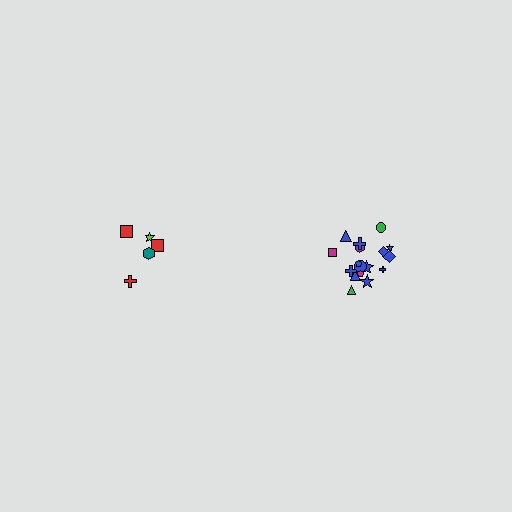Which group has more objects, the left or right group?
The right group.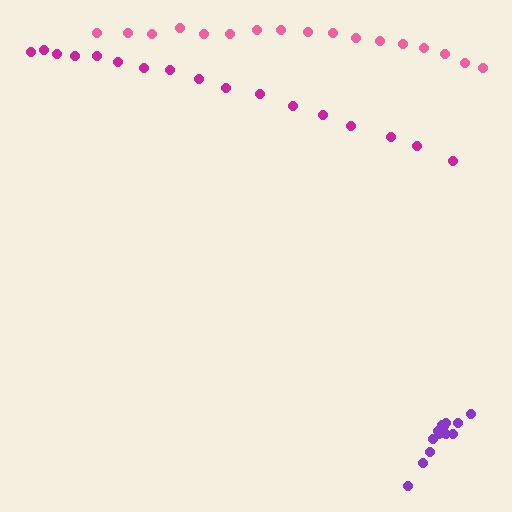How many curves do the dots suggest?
There are 3 distinct paths.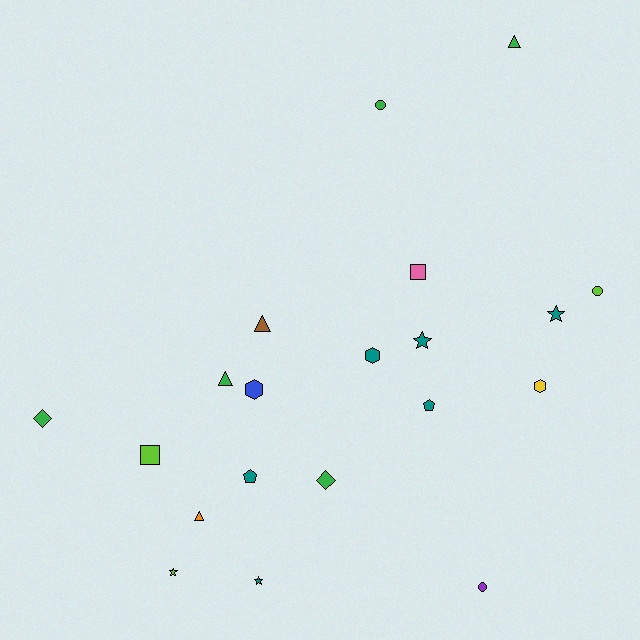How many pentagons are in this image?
There are 2 pentagons.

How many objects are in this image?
There are 20 objects.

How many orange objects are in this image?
There is 1 orange object.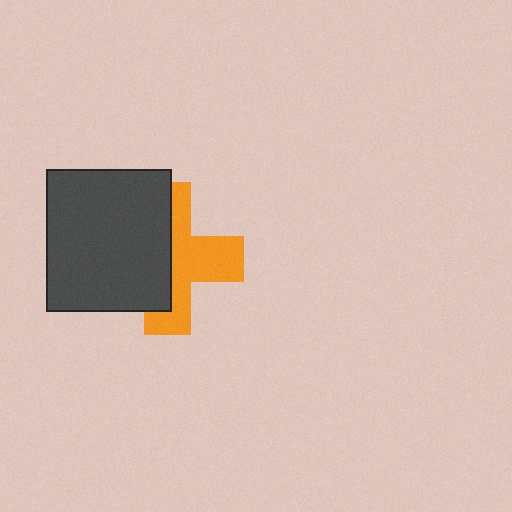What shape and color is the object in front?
The object in front is a dark gray rectangle.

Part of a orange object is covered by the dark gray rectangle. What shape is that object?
It is a cross.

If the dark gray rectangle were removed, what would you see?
You would see the complete orange cross.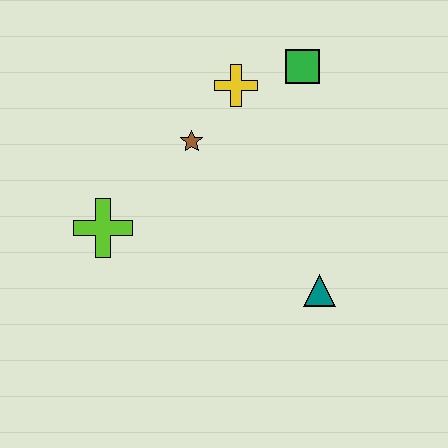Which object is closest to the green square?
The yellow cross is closest to the green square.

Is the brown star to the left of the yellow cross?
Yes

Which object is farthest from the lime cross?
The green square is farthest from the lime cross.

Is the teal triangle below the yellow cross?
Yes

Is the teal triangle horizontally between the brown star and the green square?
No